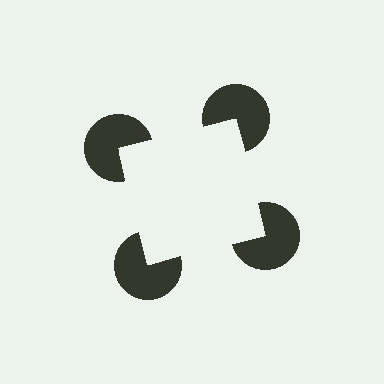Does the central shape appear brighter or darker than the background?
It typically appears slightly brighter than the background, even though no actual brightness change is drawn.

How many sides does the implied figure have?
4 sides.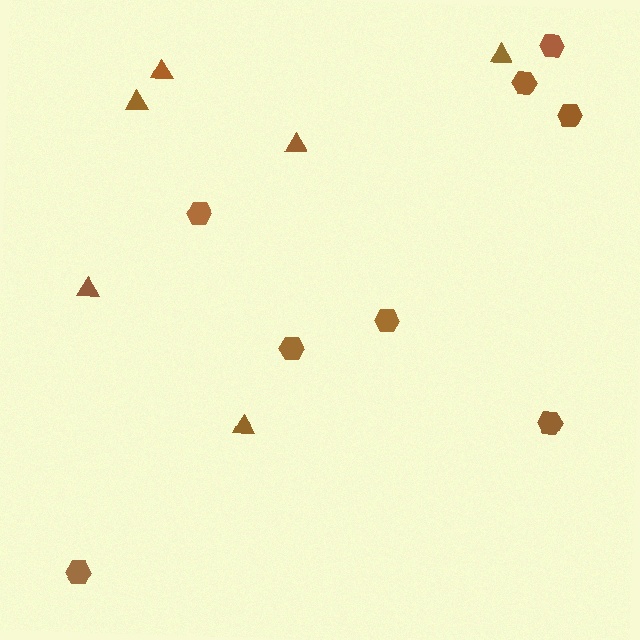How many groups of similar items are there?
There are 2 groups: one group of hexagons (8) and one group of triangles (6).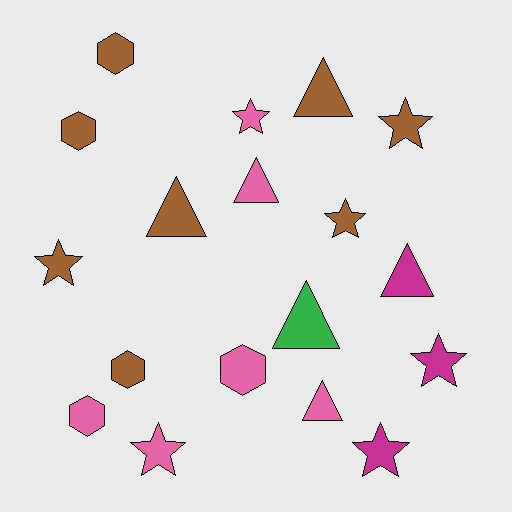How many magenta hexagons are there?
There are no magenta hexagons.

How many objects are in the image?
There are 18 objects.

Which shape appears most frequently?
Star, with 7 objects.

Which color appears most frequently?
Brown, with 8 objects.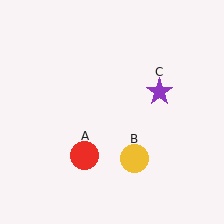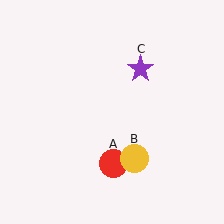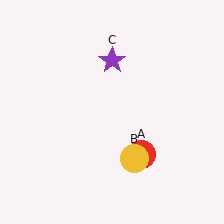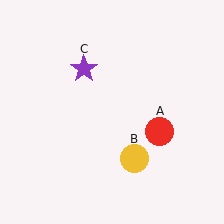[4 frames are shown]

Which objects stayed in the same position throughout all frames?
Yellow circle (object B) remained stationary.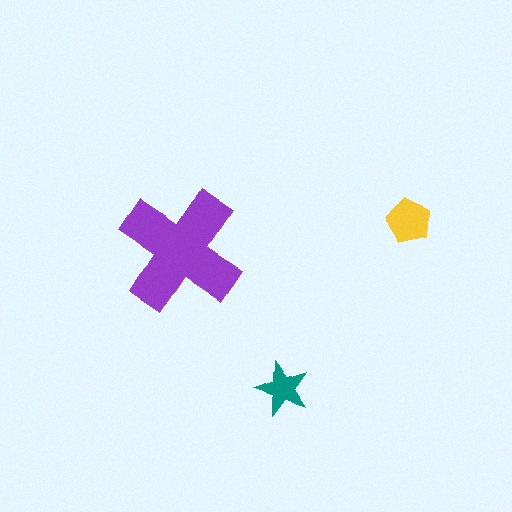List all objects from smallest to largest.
The teal star, the yellow pentagon, the purple cross.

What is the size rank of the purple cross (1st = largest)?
1st.